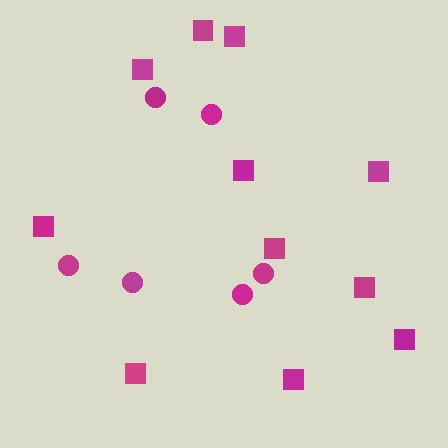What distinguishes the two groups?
There are 2 groups: one group of circles (6) and one group of squares (11).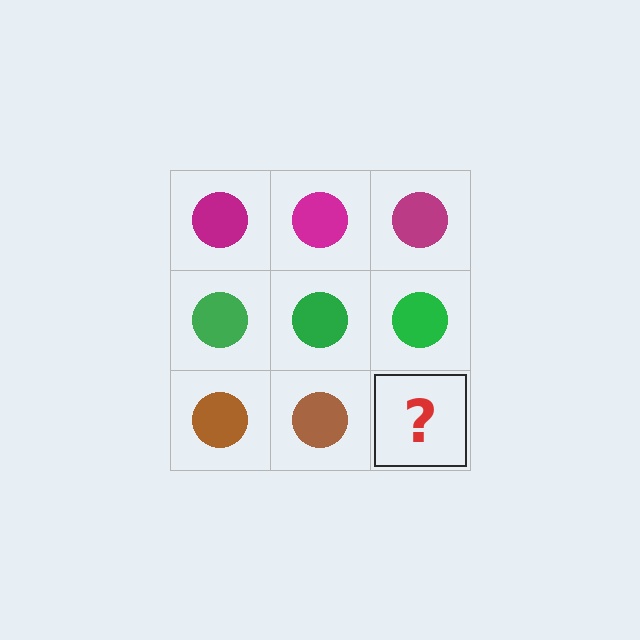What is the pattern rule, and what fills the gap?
The rule is that each row has a consistent color. The gap should be filled with a brown circle.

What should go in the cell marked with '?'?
The missing cell should contain a brown circle.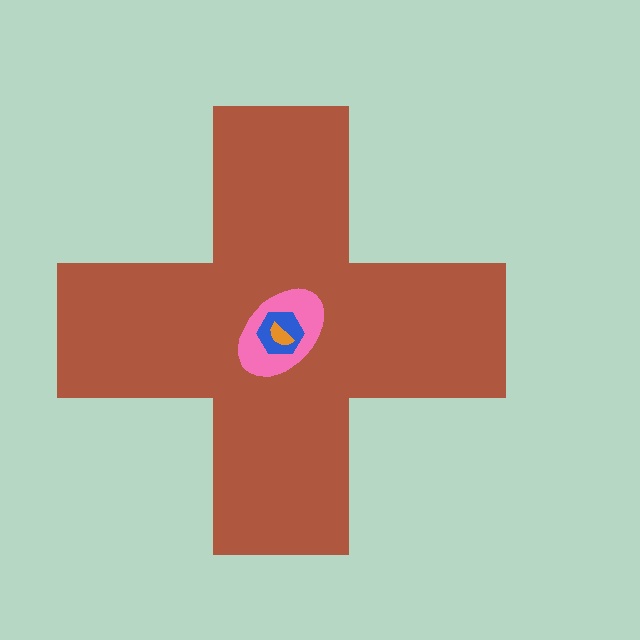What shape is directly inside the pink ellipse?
The blue hexagon.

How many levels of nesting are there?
4.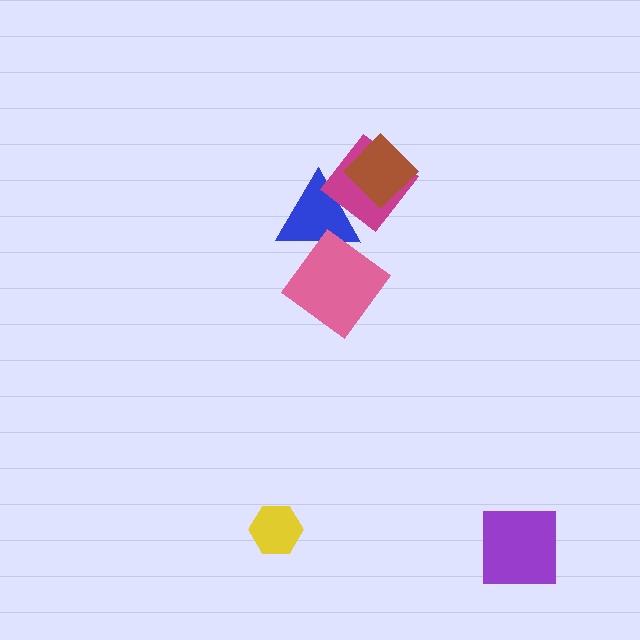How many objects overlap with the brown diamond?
2 objects overlap with the brown diamond.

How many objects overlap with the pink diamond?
1 object overlaps with the pink diamond.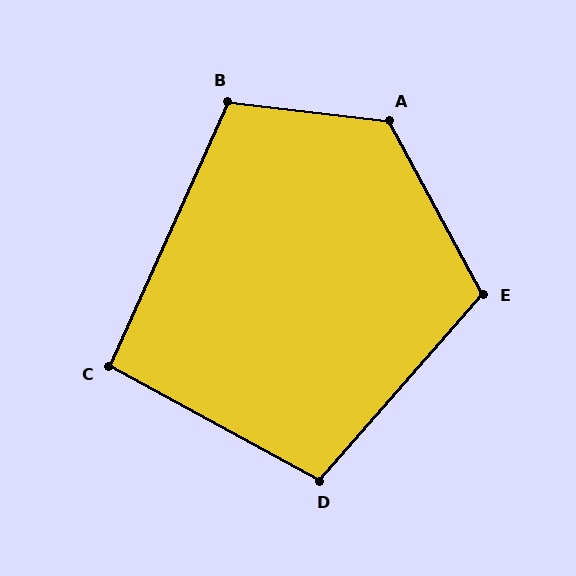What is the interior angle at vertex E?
Approximately 110 degrees (obtuse).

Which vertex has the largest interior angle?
A, at approximately 125 degrees.